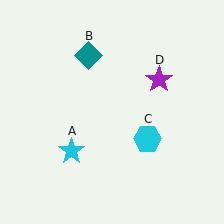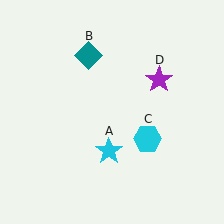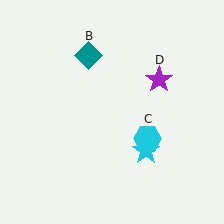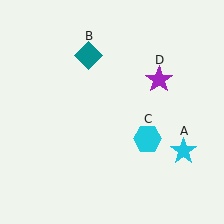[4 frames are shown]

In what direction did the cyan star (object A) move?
The cyan star (object A) moved right.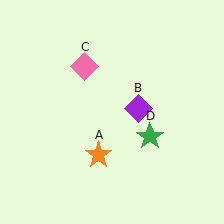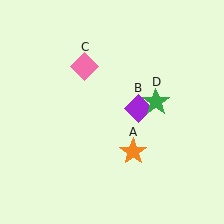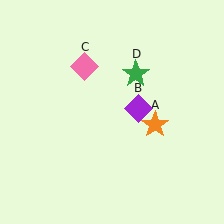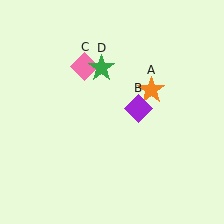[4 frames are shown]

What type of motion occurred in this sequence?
The orange star (object A), green star (object D) rotated counterclockwise around the center of the scene.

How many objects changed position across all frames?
2 objects changed position: orange star (object A), green star (object D).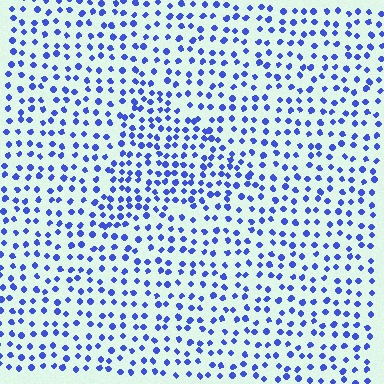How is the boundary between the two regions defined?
The boundary is defined by a change in element density (approximately 1.6x ratio). All elements are the same color, size, and shape.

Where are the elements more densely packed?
The elements are more densely packed inside the triangle boundary.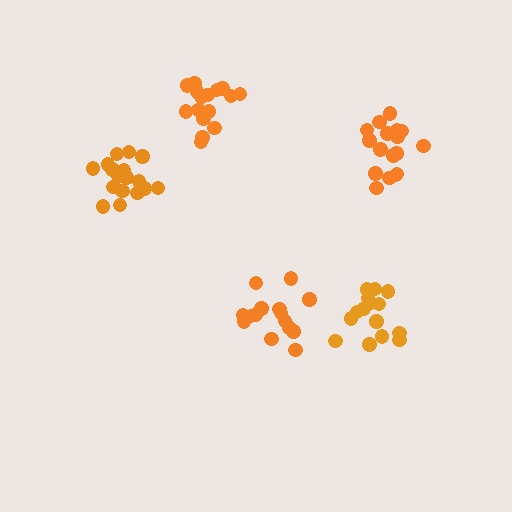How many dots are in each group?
Group 1: 16 dots, Group 2: 16 dots, Group 3: 17 dots, Group 4: 15 dots, Group 5: 19 dots (83 total).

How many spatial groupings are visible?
There are 5 spatial groupings.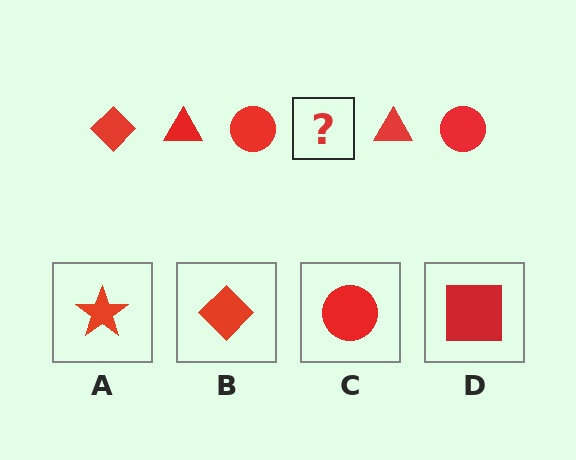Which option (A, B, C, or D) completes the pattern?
B.